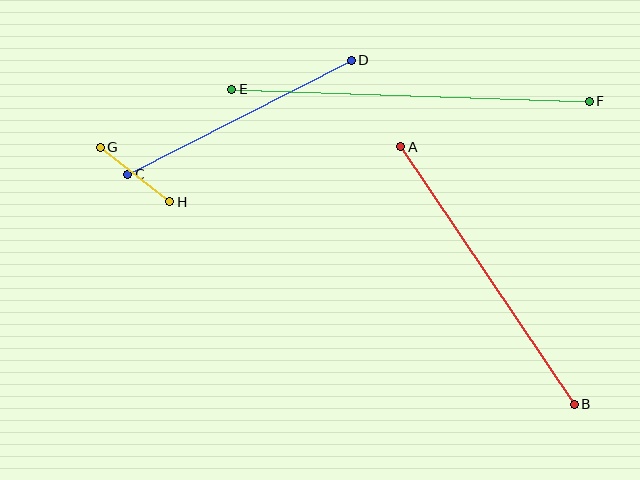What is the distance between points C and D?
The distance is approximately 251 pixels.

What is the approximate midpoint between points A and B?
The midpoint is at approximately (488, 275) pixels.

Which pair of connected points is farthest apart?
Points E and F are farthest apart.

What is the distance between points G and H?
The distance is approximately 88 pixels.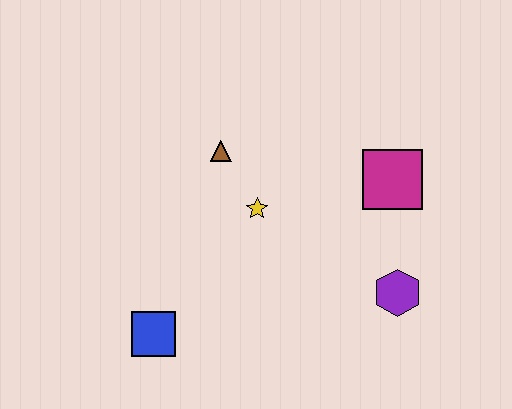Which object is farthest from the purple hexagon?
The blue square is farthest from the purple hexagon.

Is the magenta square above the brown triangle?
No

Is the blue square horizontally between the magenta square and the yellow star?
No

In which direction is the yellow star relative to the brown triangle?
The yellow star is below the brown triangle.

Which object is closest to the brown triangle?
The yellow star is closest to the brown triangle.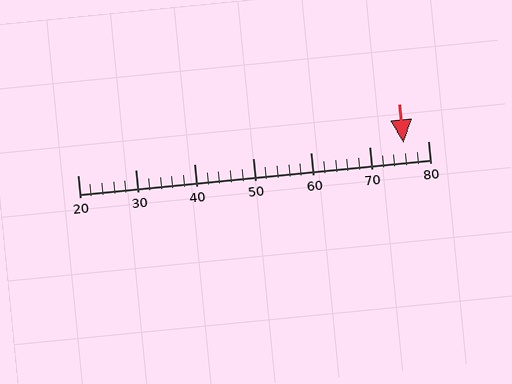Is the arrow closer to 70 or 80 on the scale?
The arrow is closer to 80.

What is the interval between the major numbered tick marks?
The major tick marks are spaced 10 units apart.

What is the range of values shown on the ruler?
The ruler shows values from 20 to 80.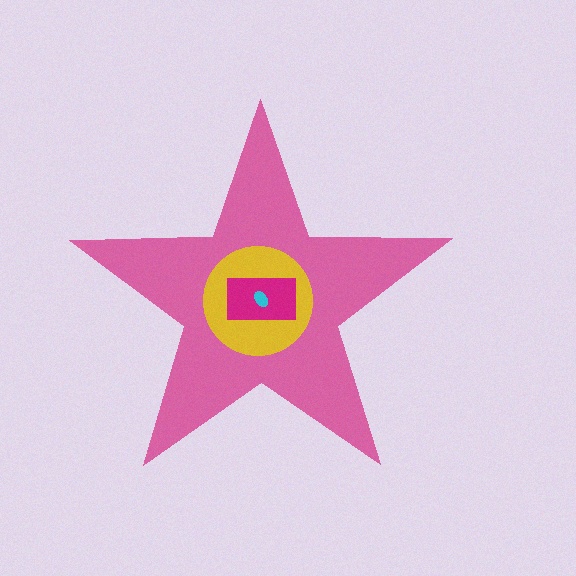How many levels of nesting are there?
4.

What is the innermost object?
The cyan ellipse.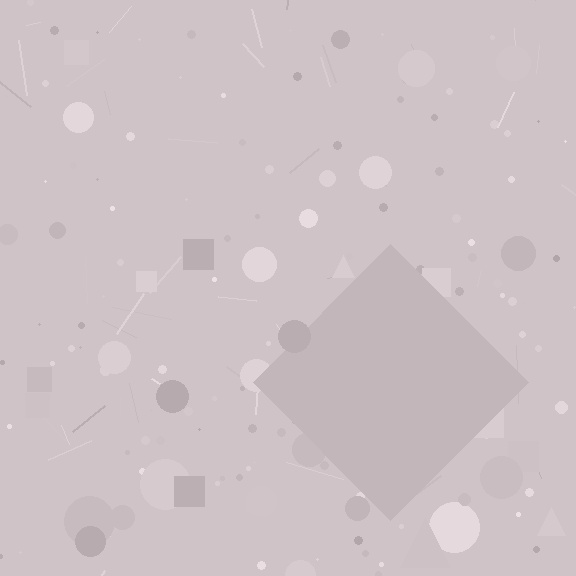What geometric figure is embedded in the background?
A diamond is embedded in the background.